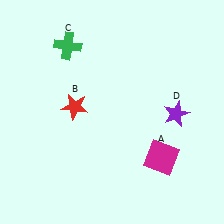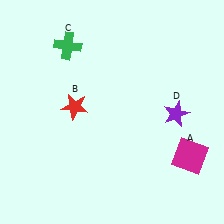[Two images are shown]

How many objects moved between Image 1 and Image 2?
1 object moved between the two images.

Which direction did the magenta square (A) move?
The magenta square (A) moved right.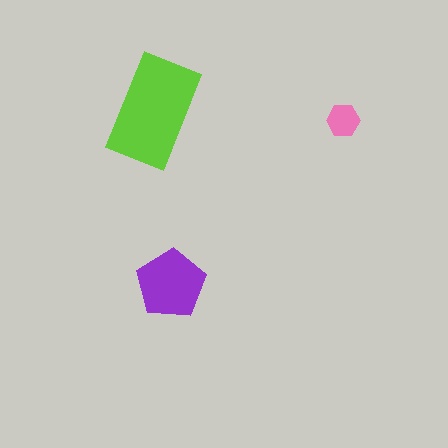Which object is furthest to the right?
The pink hexagon is rightmost.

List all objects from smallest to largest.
The pink hexagon, the purple pentagon, the lime rectangle.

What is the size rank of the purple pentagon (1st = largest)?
2nd.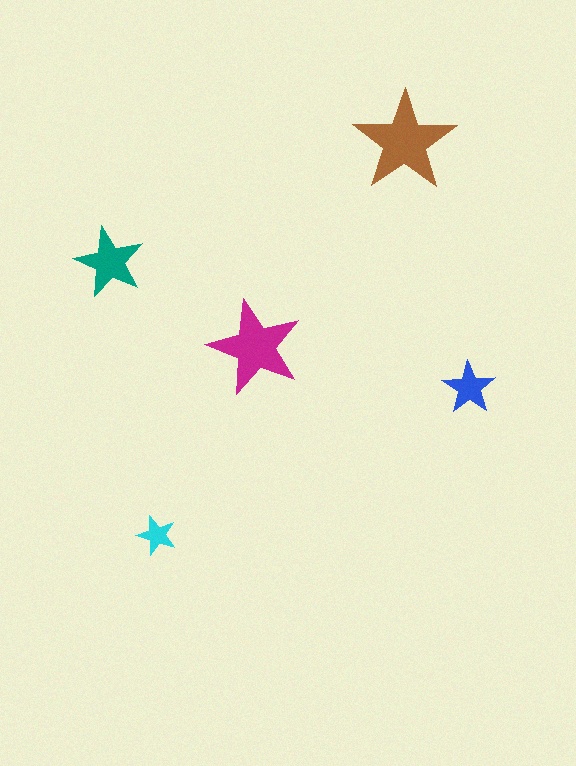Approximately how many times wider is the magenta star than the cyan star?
About 2.5 times wider.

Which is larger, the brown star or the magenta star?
The brown one.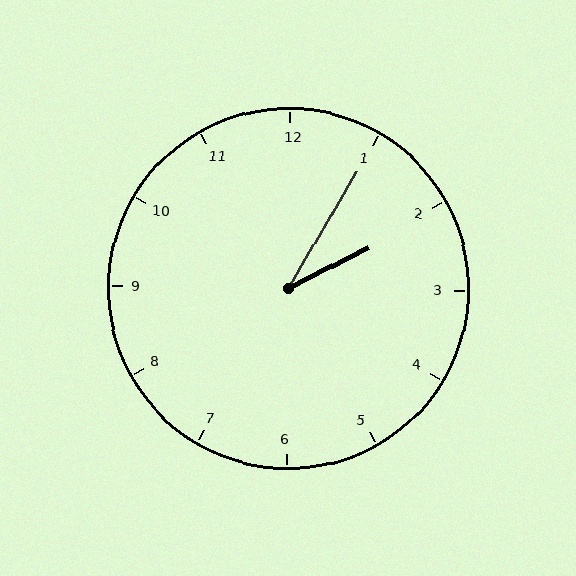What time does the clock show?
2:05.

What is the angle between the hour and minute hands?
Approximately 32 degrees.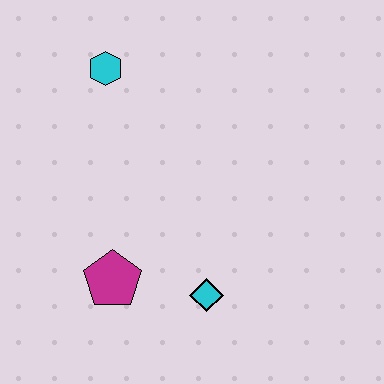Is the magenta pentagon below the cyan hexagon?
Yes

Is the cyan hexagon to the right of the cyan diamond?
No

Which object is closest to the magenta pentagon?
The cyan diamond is closest to the magenta pentagon.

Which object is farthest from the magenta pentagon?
The cyan hexagon is farthest from the magenta pentagon.